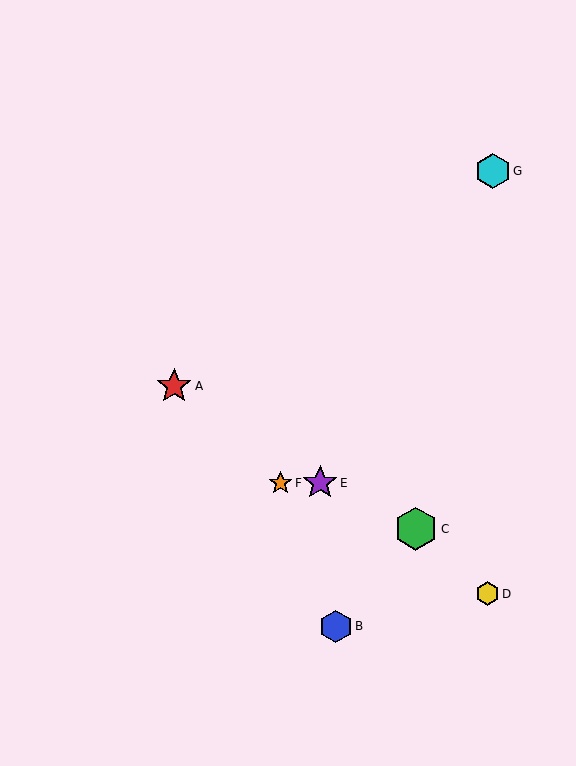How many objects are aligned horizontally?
2 objects (E, F) are aligned horizontally.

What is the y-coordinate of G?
Object G is at y≈171.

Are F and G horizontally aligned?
No, F is at y≈483 and G is at y≈171.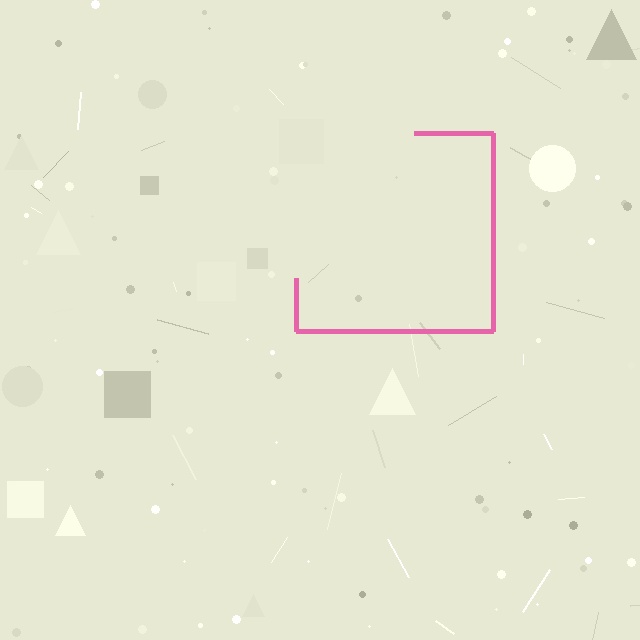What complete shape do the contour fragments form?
The contour fragments form a square.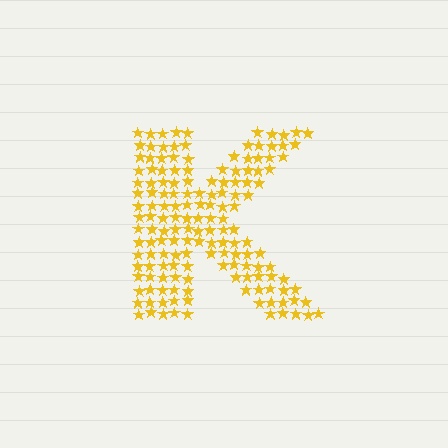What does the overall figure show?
The overall figure shows the letter K.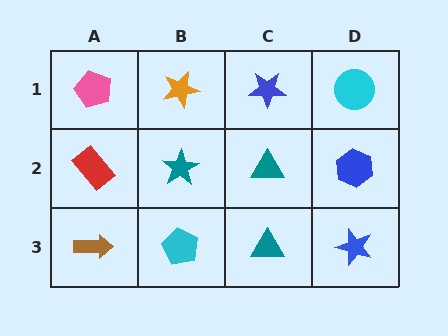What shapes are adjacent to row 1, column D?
A blue hexagon (row 2, column D), a blue star (row 1, column C).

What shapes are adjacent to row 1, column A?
A red rectangle (row 2, column A), an orange star (row 1, column B).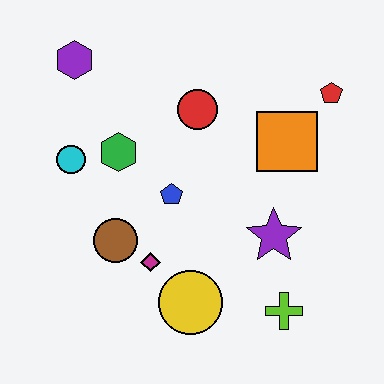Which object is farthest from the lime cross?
The purple hexagon is farthest from the lime cross.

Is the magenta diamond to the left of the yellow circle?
Yes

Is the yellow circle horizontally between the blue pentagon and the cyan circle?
No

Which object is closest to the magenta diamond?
The brown circle is closest to the magenta diamond.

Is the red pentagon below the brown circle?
No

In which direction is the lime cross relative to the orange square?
The lime cross is below the orange square.